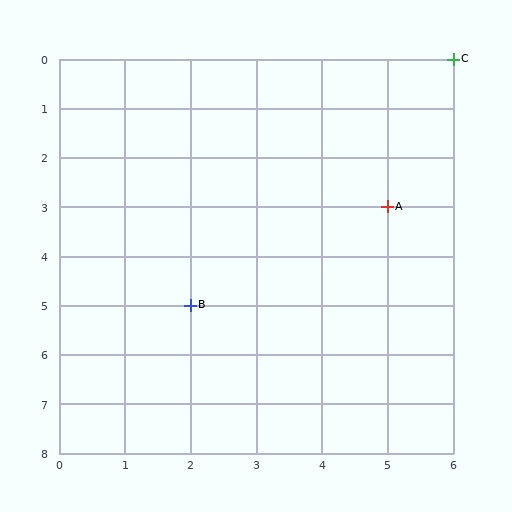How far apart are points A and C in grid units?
Points A and C are 1 column and 3 rows apart (about 3.2 grid units diagonally).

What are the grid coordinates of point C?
Point C is at grid coordinates (6, 0).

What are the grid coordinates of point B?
Point B is at grid coordinates (2, 5).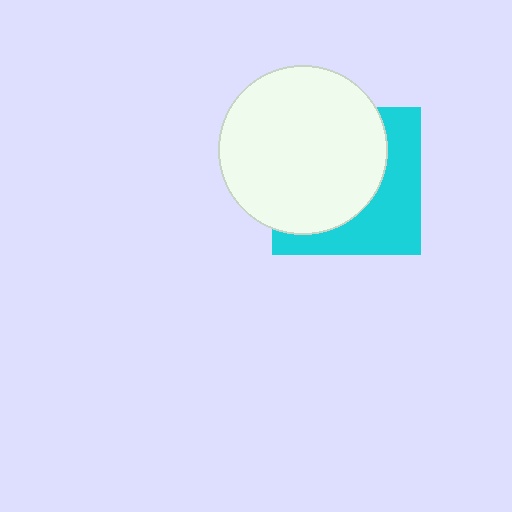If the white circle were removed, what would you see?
You would see the complete cyan square.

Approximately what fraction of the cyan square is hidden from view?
Roughly 59% of the cyan square is hidden behind the white circle.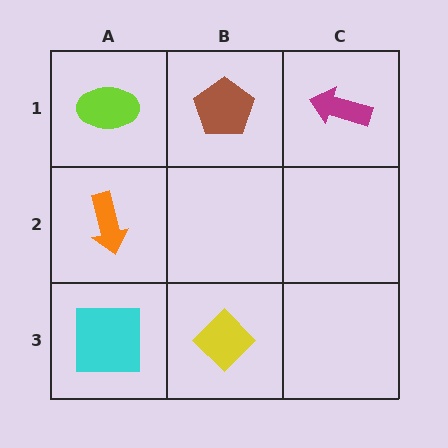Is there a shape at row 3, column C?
No, that cell is empty.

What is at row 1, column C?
A magenta arrow.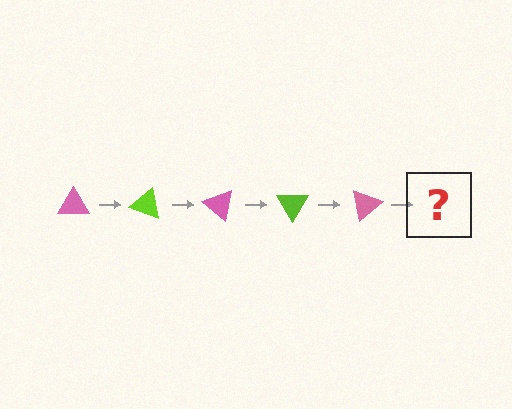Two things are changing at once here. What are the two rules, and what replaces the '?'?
The two rules are that it rotates 20 degrees each step and the color cycles through pink and lime. The '?' should be a lime triangle, rotated 100 degrees from the start.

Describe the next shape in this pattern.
It should be a lime triangle, rotated 100 degrees from the start.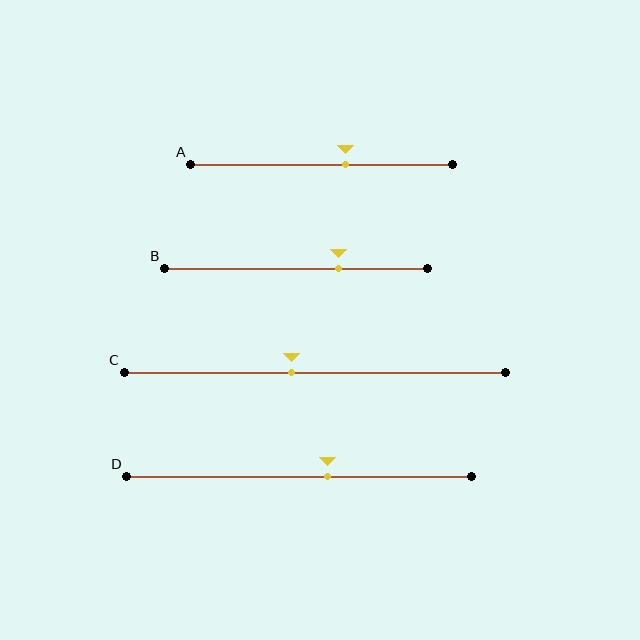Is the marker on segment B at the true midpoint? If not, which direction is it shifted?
No, the marker on segment B is shifted to the right by about 16% of the segment length.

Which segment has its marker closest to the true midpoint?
Segment C has its marker closest to the true midpoint.